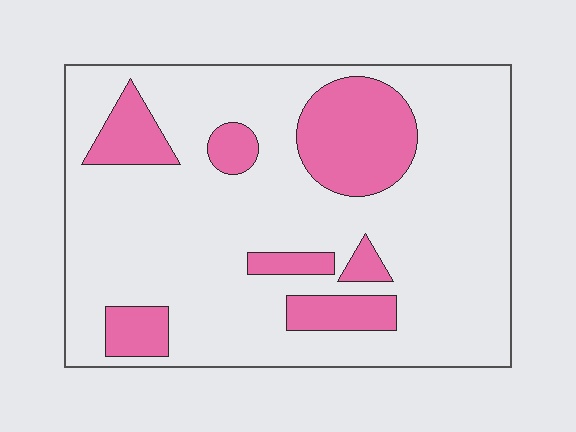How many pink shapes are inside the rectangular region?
7.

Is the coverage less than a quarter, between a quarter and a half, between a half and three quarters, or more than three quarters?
Less than a quarter.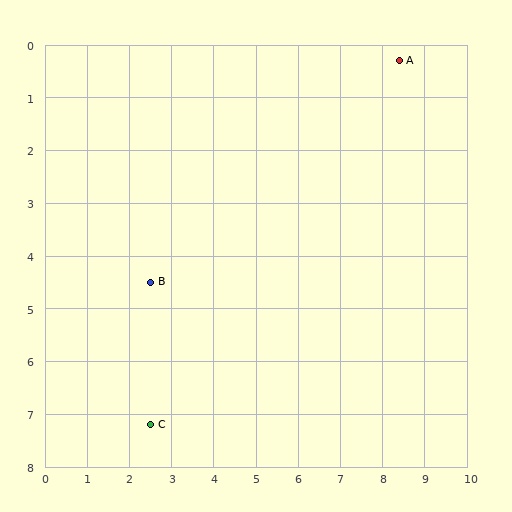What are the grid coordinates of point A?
Point A is at approximately (8.4, 0.3).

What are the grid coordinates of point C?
Point C is at approximately (2.5, 7.2).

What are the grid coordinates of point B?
Point B is at approximately (2.5, 4.5).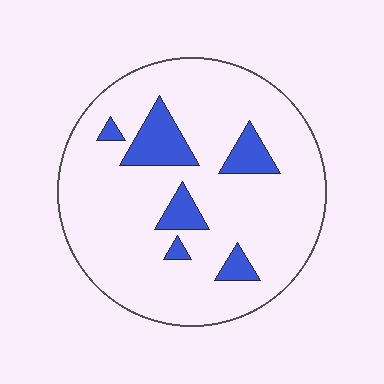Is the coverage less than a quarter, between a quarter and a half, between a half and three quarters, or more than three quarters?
Less than a quarter.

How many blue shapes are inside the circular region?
6.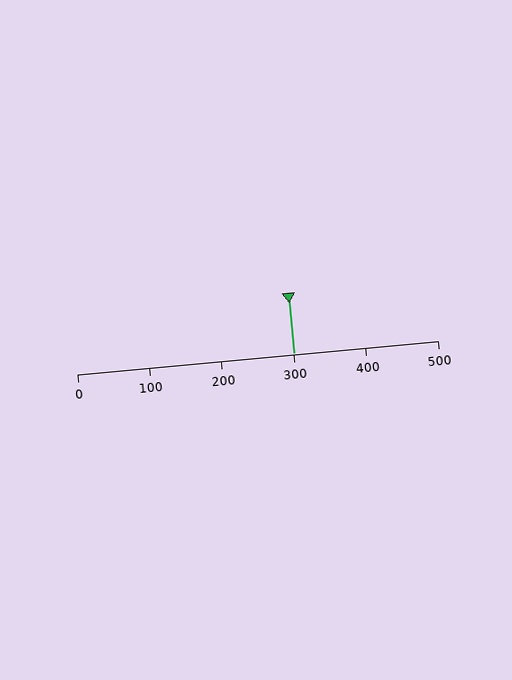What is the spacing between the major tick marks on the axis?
The major ticks are spaced 100 apart.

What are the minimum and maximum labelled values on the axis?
The axis runs from 0 to 500.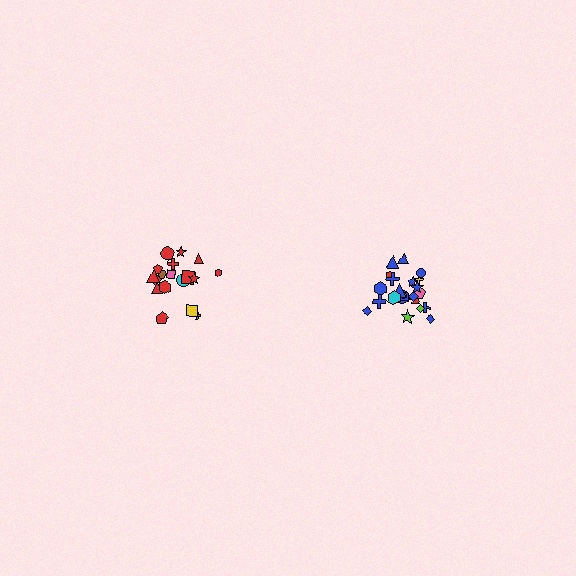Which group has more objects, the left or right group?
The right group.